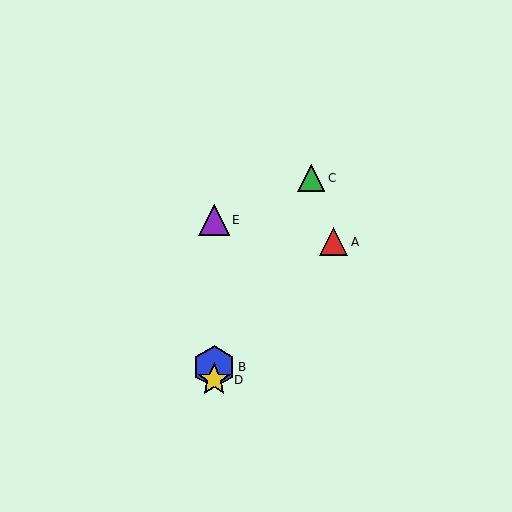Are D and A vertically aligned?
No, D is at x≈214 and A is at x≈334.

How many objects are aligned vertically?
3 objects (B, D, E) are aligned vertically.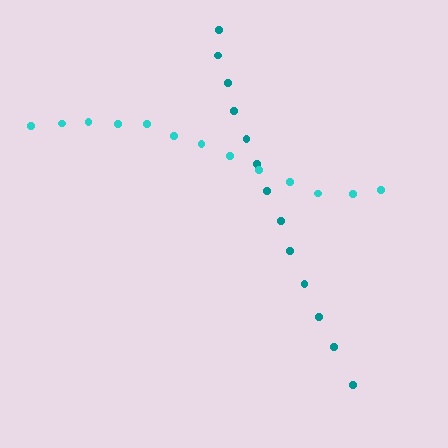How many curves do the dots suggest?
There are 2 distinct paths.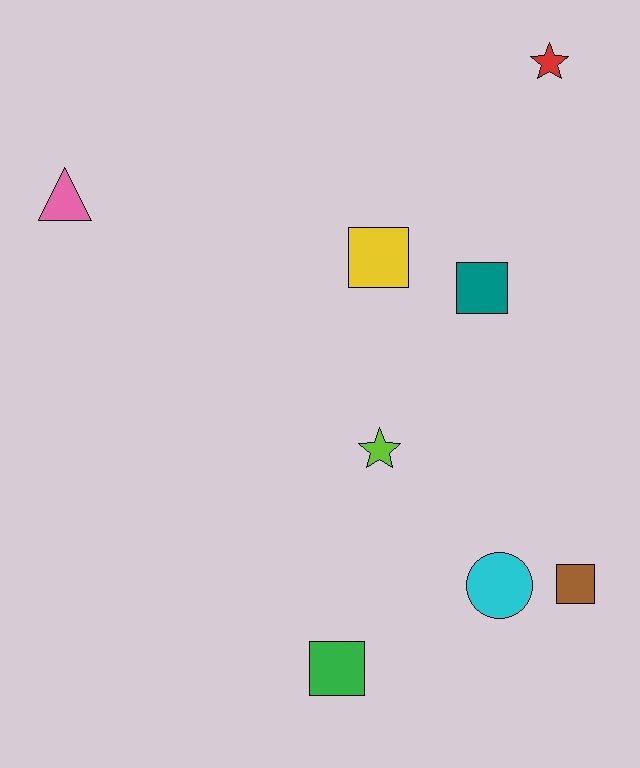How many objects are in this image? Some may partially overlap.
There are 8 objects.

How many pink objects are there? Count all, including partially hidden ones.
There is 1 pink object.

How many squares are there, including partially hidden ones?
There are 4 squares.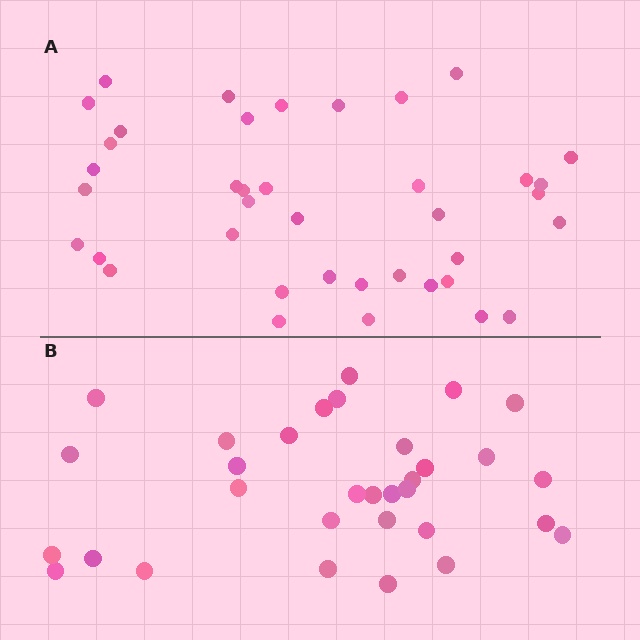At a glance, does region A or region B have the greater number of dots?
Region A (the top region) has more dots.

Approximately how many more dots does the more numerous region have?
Region A has roughly 8 or so more dots than region B.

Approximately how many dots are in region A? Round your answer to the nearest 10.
About 40 dots. (The exact count is 39, which rounds to 40.)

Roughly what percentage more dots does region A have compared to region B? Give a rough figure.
About 20% more.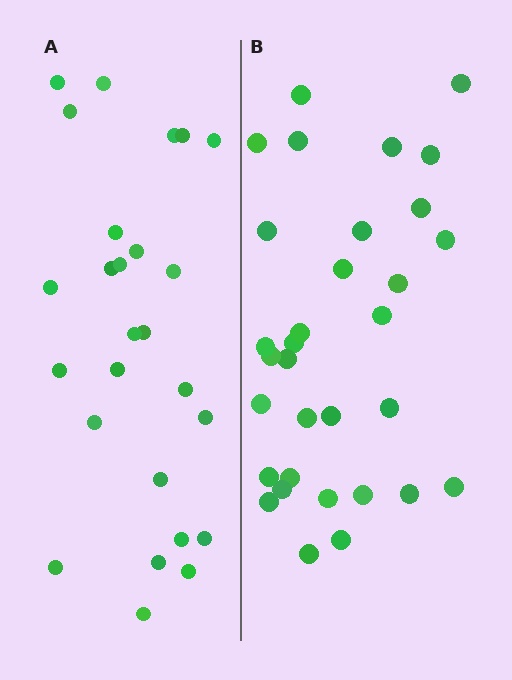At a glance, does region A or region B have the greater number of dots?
Region B (the right region) has more dots.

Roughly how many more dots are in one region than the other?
Region B has about 6 more dots than region A.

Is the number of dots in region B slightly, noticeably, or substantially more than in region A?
Region B has only slightly more — the two regions are fairly close. The ratio is roughly 1.2 to 1.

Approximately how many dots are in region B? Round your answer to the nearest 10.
About 30 dots. (The exact count is 32, which rounds to 30.)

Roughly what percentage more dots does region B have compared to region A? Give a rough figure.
About 25% more.